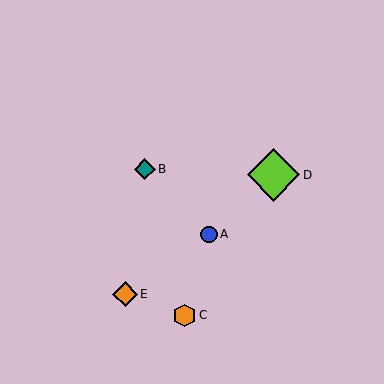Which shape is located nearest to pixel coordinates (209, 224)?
The blue circle (labeled A) at (209, 234) is nearest to that location.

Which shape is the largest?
The lime diamond (labeled D) is the largest.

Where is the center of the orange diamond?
The center of the orange diamond is at (125, 294).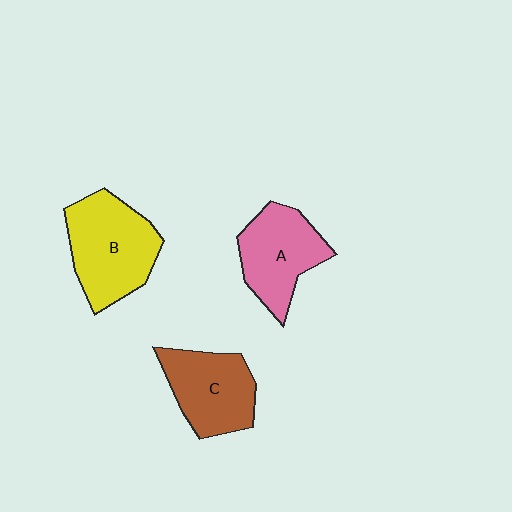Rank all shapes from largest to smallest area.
From largest to smallest: B (yellow), A (pink), C (brown).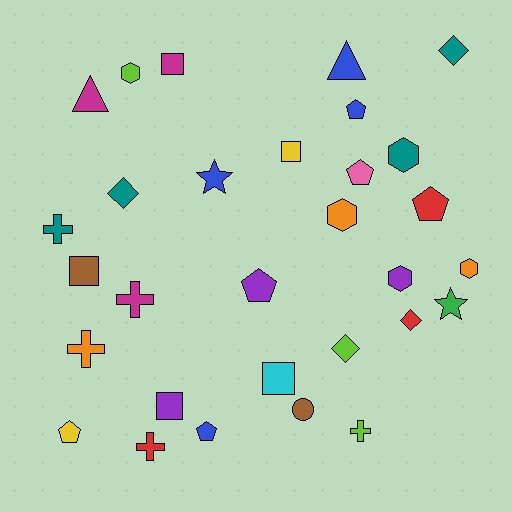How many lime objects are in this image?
There are 3 lime objects.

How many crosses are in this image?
There are 5 crosses.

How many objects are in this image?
There are 30 objects.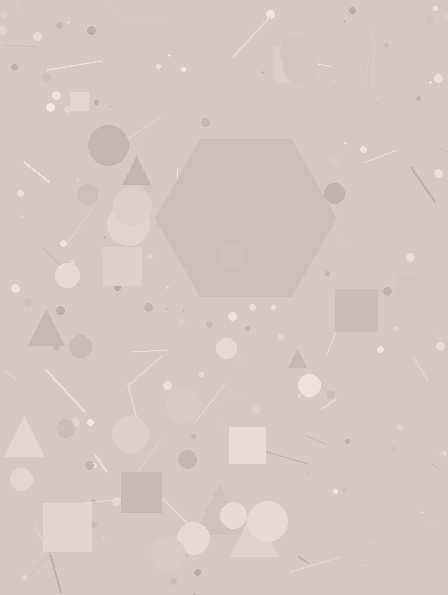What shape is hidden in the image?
A hexagon is hidden in the image.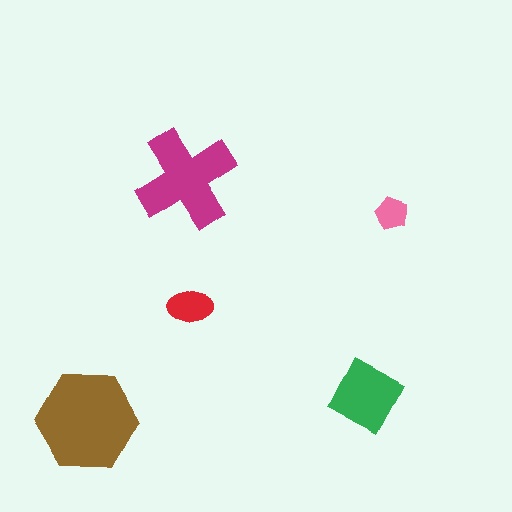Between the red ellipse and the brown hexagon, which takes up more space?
The brown hexagon.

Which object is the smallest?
The pink pentagon.